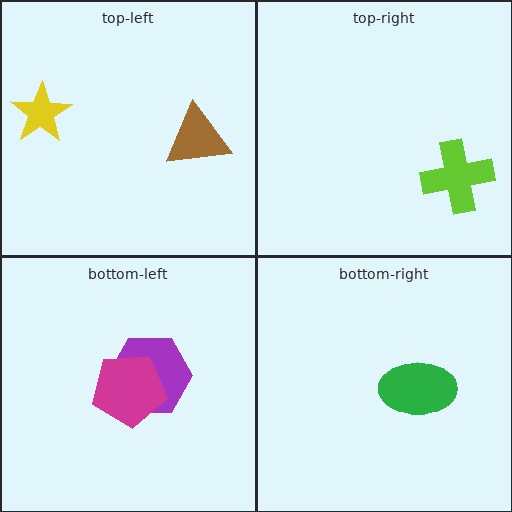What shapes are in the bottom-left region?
The purple hexagon, the magenta pentagon.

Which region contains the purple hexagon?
The bottom-left region.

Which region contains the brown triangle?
The top-left region.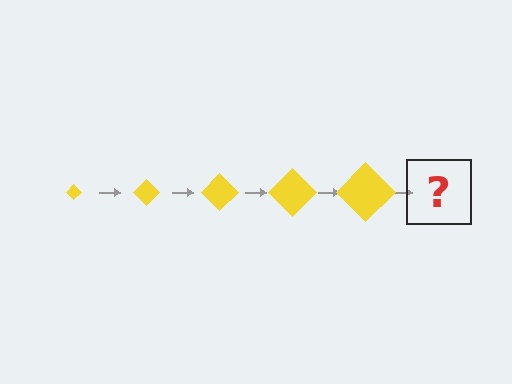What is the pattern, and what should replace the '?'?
The pattern is that the diamond gets progressively larger each step. The '?' should be a yellow diamond, larger than the previous one.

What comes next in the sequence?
The next element should be a yellow diamond, larger than the previous one.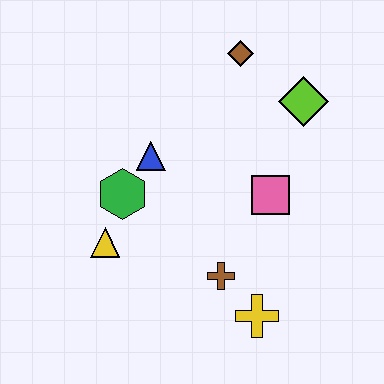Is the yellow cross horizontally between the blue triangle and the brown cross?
No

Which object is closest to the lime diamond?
The brown diamond is closest to the lime diamond.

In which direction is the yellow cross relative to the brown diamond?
The yellow cross is below the brown diamond.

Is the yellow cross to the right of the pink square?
No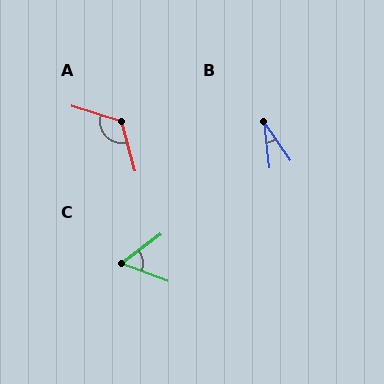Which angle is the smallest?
B, at approximately 27 degrees.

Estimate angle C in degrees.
Approximately 57 degrees.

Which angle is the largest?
A, at approximately 123 degrees.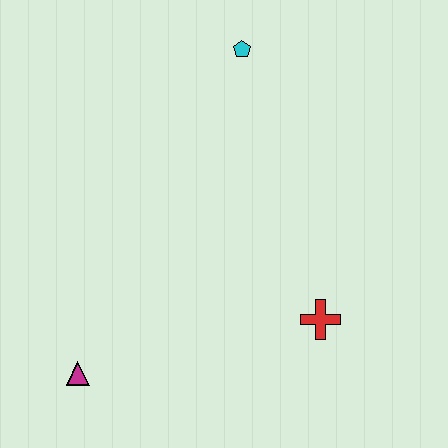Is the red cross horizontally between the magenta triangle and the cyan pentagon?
No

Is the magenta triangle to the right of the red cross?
No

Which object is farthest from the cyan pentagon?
The magenta triangle is farthest from the cyan pentagon.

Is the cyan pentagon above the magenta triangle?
Yes